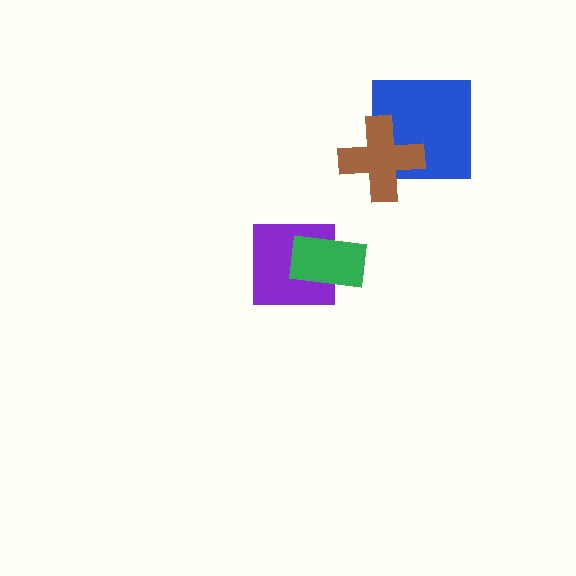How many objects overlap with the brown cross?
1 object overlaps with the brown cross.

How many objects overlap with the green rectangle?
1 object overlaps with the green rectangle.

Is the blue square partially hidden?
Yes, it is partially covered by another shape.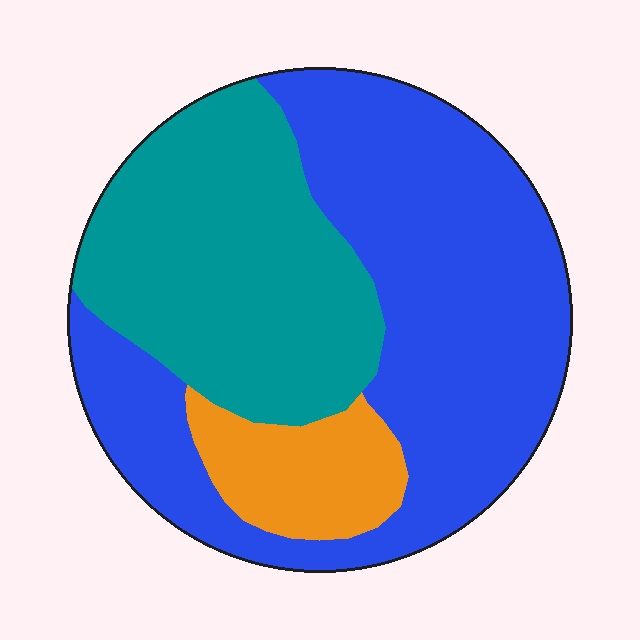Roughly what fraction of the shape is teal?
Teal takes up about one third (1/3) of the shape.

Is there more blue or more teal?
Blue.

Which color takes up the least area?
Orange, at roughly 10%.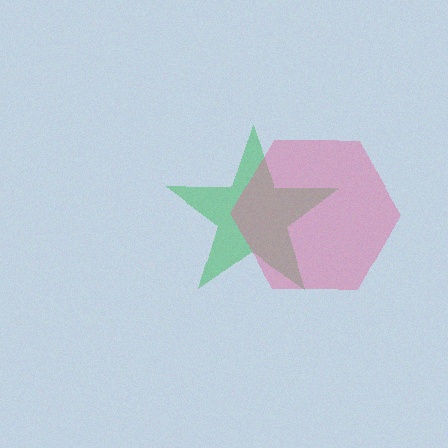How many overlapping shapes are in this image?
There are 2 overlapping shapes in the image.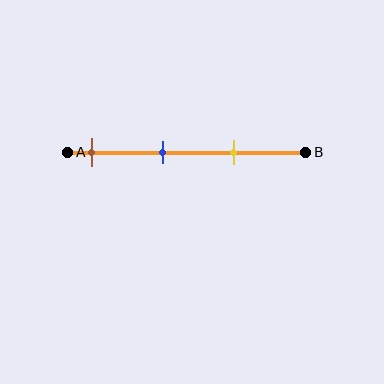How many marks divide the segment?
There are 3 marks dividing the segment.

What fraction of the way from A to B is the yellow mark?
The yellow mark is approximately 70% (0.7) of the way from A to B.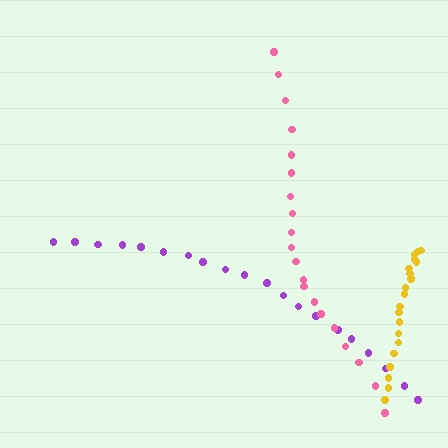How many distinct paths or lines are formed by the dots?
There are 3 distinct paths.